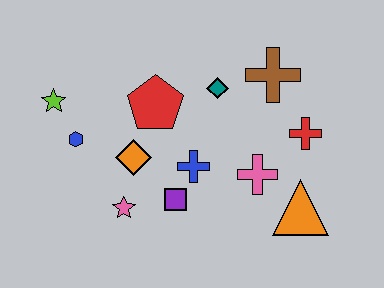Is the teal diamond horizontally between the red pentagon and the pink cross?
Yes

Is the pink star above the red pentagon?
No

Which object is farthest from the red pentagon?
The orange triangle is farthest from the red pentagon.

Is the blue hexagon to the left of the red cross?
Yes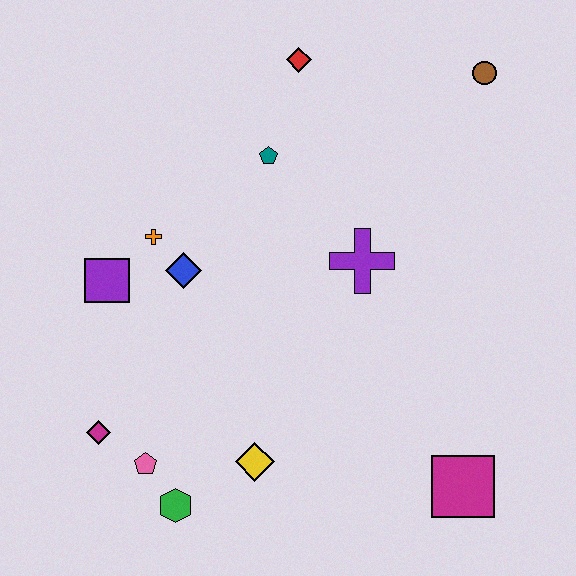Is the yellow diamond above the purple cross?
No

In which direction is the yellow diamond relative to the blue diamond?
The yellow diamond is below the blue diamond.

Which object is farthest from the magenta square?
The red diamond is farthest from the magenta square.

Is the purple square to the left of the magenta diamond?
No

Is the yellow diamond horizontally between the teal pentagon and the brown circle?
No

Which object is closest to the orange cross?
The blue diamond is closest to the orange cross.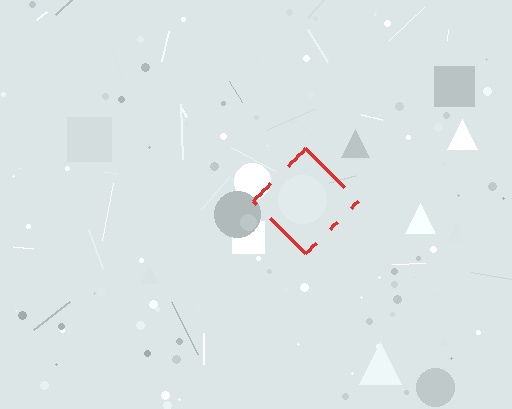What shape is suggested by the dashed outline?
The dashed outline suggests a diamond.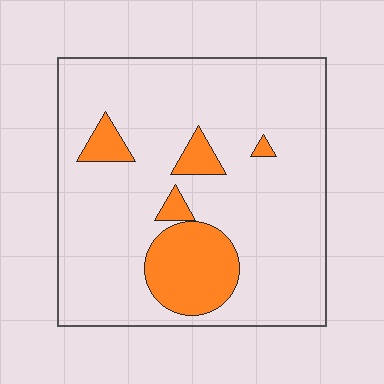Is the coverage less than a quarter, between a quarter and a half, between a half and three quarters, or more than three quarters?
Less than a quarter.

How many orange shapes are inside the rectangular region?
5.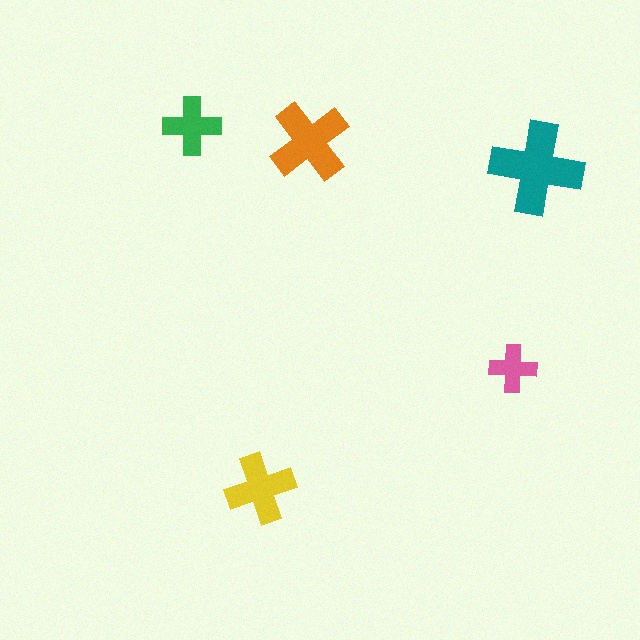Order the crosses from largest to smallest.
the teal one, the orange one, the yellow one, the green one, the pink one.